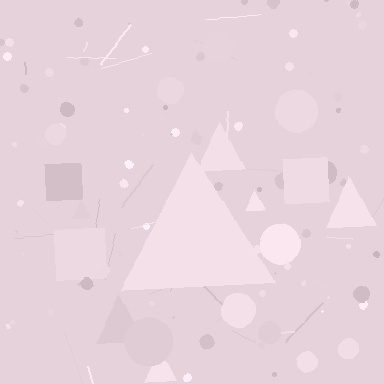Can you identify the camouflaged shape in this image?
The camouflaged shape is a triangle.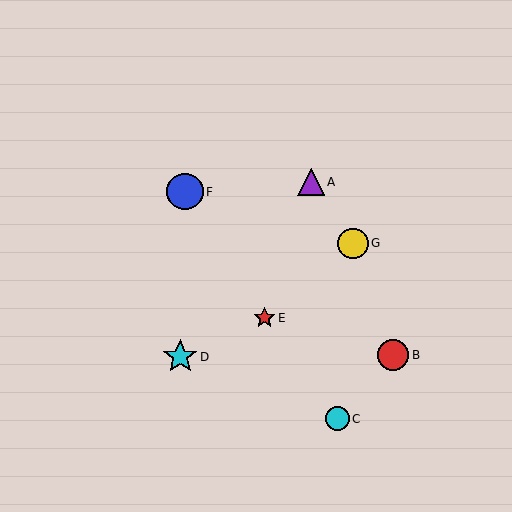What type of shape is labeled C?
Shape C is a cyan circle.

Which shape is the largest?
The blue circle (labeled F) is the largest.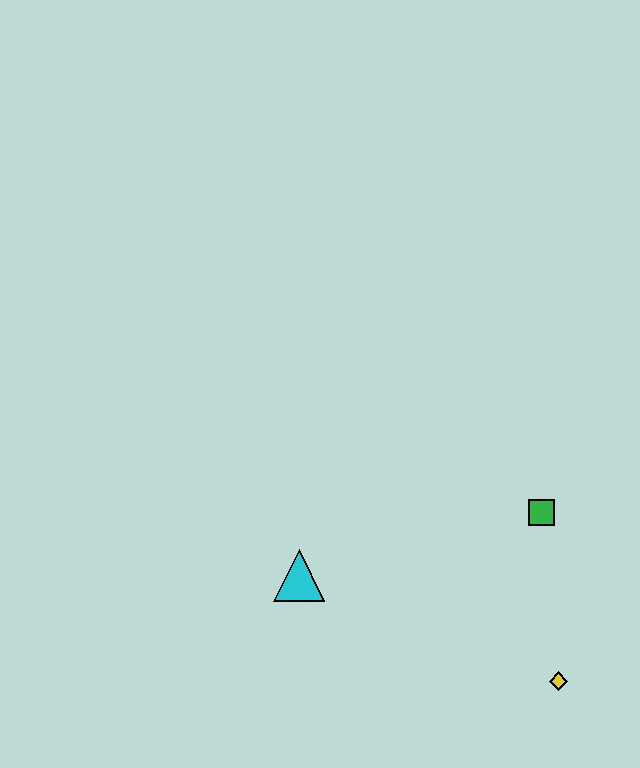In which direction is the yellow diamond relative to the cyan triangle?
The yellow diamond is to the right of the cyan triangle.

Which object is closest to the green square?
The yellow diamond is closest to the green square.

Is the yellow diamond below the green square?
Yes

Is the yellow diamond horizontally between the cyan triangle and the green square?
No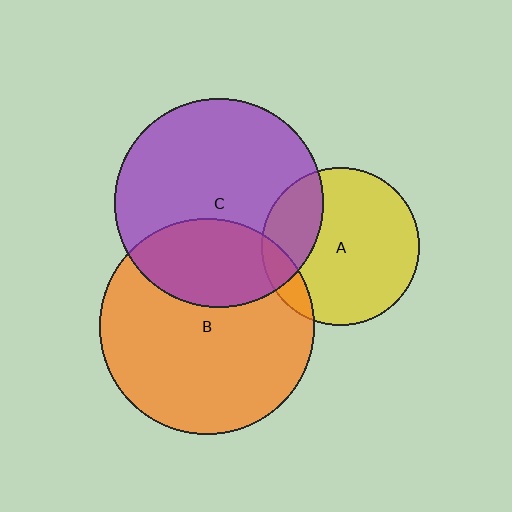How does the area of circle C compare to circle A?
Approximately 1.7 times.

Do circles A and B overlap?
Yes.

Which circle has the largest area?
Circle B (orange).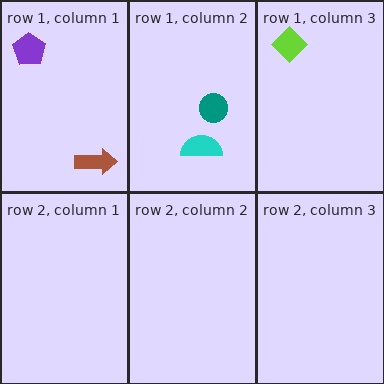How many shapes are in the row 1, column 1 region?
2.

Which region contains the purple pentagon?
The row 1, column 1 region.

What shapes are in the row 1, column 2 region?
The teal circle, the cyan semicircle.